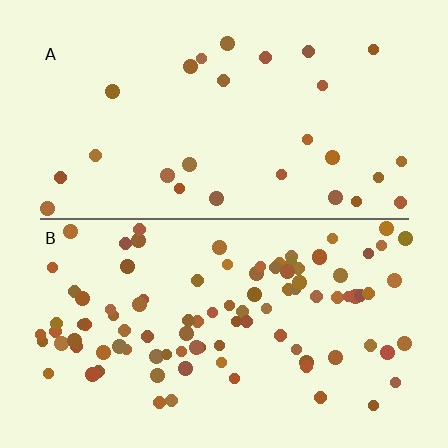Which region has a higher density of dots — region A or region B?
B (the bottom).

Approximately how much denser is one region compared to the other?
Approximately 3.6× — region B over region A.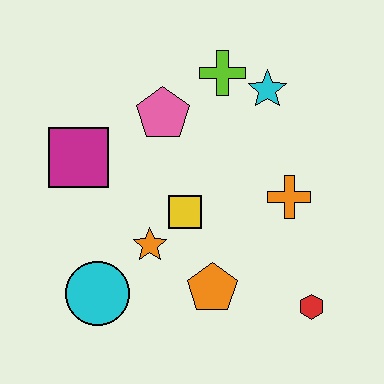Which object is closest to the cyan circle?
The orange star is closest to the cyan circle.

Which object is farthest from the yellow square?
The red hexagon is farthest from the yellow square.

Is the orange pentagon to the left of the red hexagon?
Yes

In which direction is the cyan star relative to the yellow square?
The cyan star is above the yellow square.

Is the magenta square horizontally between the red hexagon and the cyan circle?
No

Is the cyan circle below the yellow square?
Yes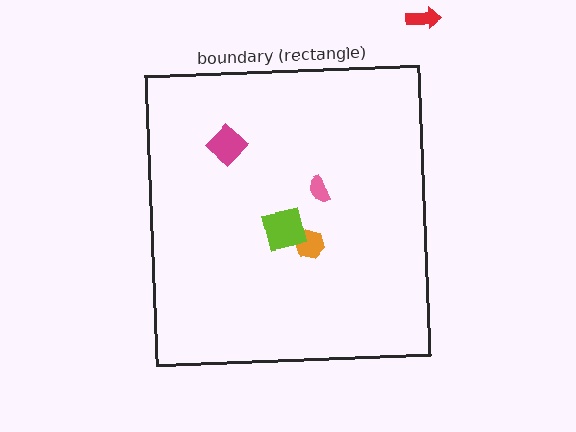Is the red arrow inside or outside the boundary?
Outside.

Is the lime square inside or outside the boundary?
Inside.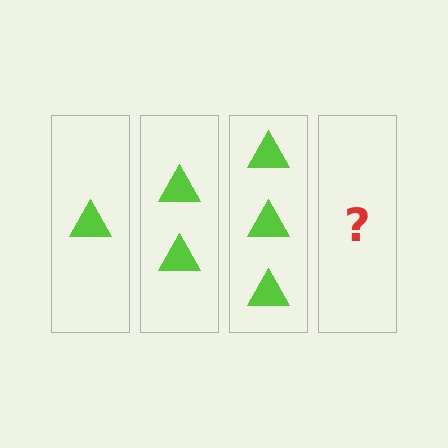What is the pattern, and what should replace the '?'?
The pattern is that each step adds one more triangle. The '?' should be 4 triangles.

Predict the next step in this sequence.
The next step is 4 triangles.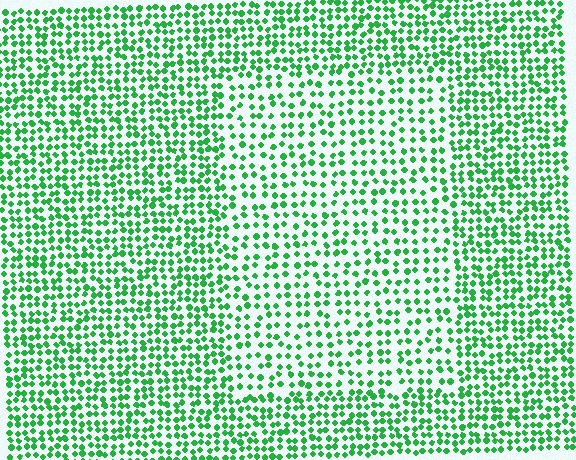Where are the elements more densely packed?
The elements are more densely packed outside the rectangle boundary.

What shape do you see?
I see a rectangle.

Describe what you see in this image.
The image contains small green elements arranged at two different densities. A rectangle-shaped region is visible where the elements are less densely packed than the surrounding area.